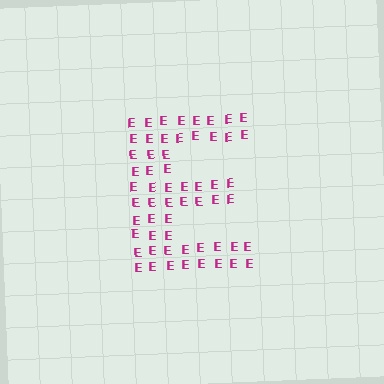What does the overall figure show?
The overall figure shows the letter E.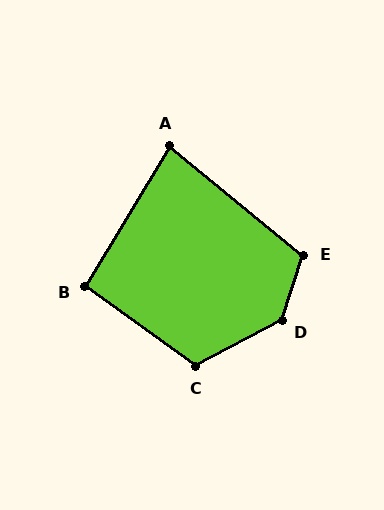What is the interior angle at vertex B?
Approximately 95 degrees (approximately right).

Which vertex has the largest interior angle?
D, at approximately 136 degrees.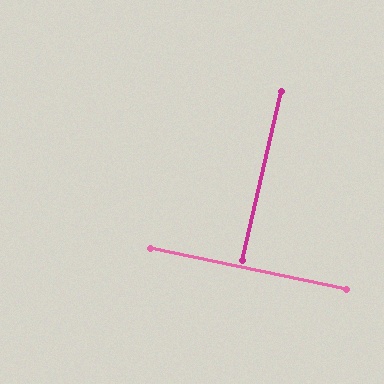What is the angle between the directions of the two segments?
Approximately 89 degrees.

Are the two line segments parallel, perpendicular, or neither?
Perpendicular — they meet at approximately 89°.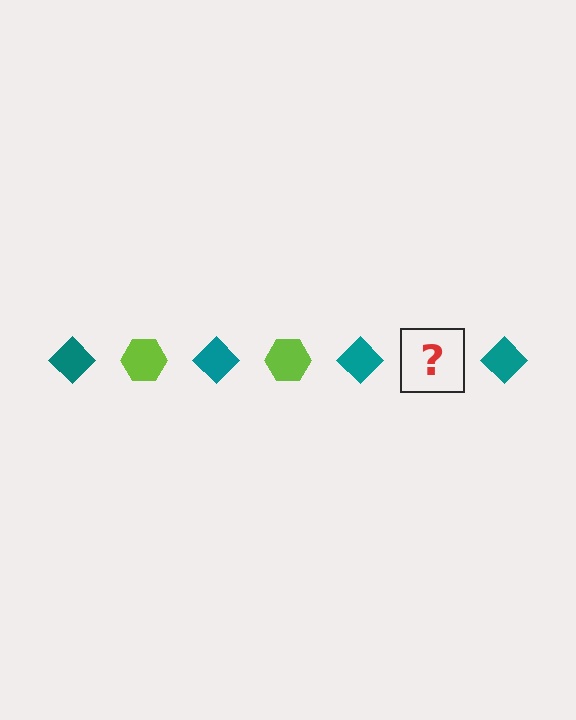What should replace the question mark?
The question mark should be replaced with a lime hexagon.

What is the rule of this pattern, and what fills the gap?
The rule is that the pattern alternates between teal diamond and lime hexagon. The gap should be filled with a lime hexagon.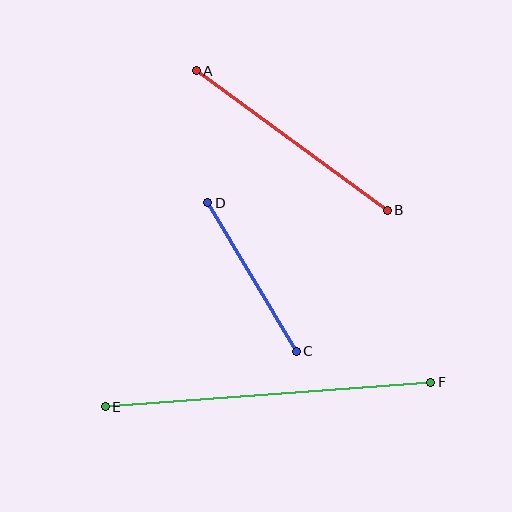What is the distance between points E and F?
The distance is approximately 326 pixels.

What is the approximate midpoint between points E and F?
The midpoint is at approximately (268, 395) pixels.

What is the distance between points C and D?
The distance is approximately 173 pixels.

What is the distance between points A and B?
The distance is approximately 237 pixels.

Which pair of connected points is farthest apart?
Points E and F are farthest apart.